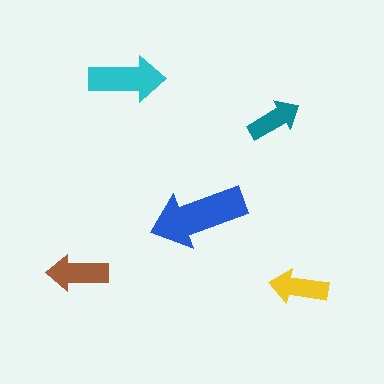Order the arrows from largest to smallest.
the blue one, the cyan one, the brown one, the yellow one, the teal one.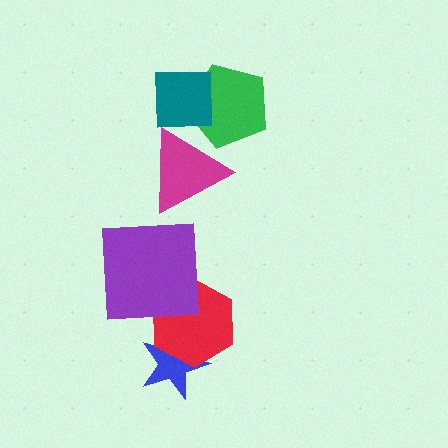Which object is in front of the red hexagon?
The purple square is in front of the red hexagon.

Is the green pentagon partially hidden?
Yes, it is partially covered by another shape.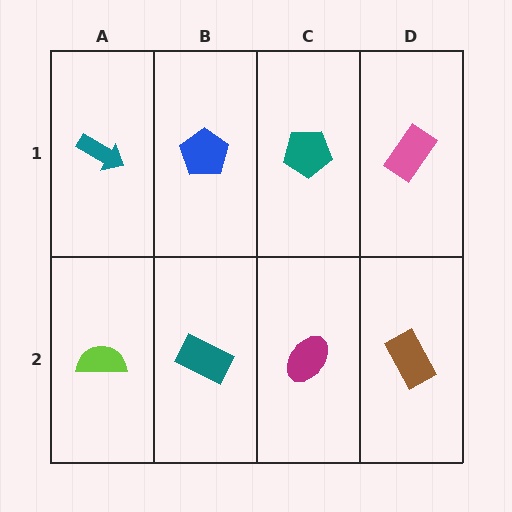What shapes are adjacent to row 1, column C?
A magenta ellipse (row 2, column C), a blue pentagon (row 1, column B), a pink rectangle (row 1, column D).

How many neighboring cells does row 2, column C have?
3.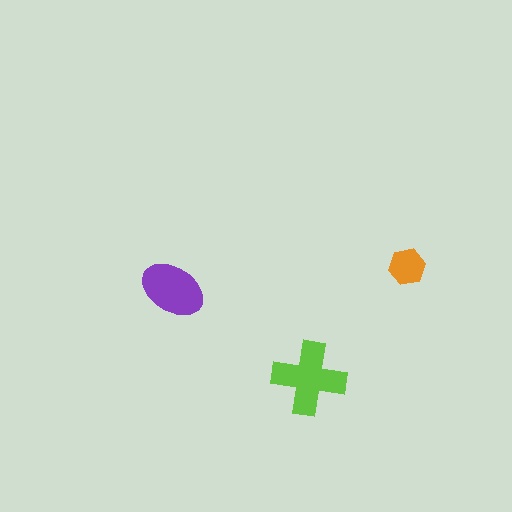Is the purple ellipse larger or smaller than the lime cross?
Smaller.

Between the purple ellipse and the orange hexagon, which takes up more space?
The purple ellipse.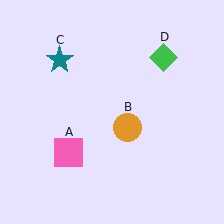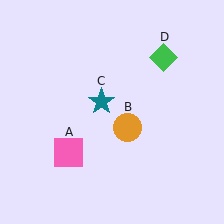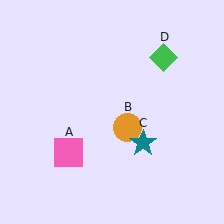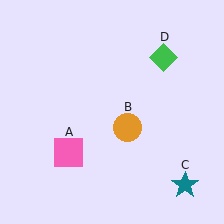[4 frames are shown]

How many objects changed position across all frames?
1 object changed position: teal star (object C).